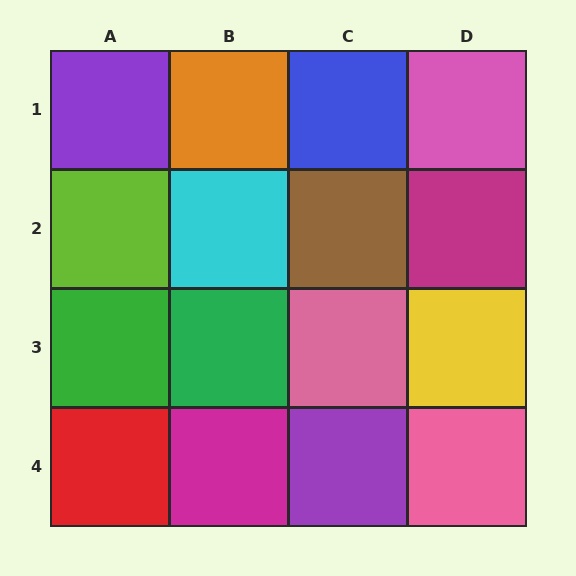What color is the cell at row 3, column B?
Green.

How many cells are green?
2 cells are green.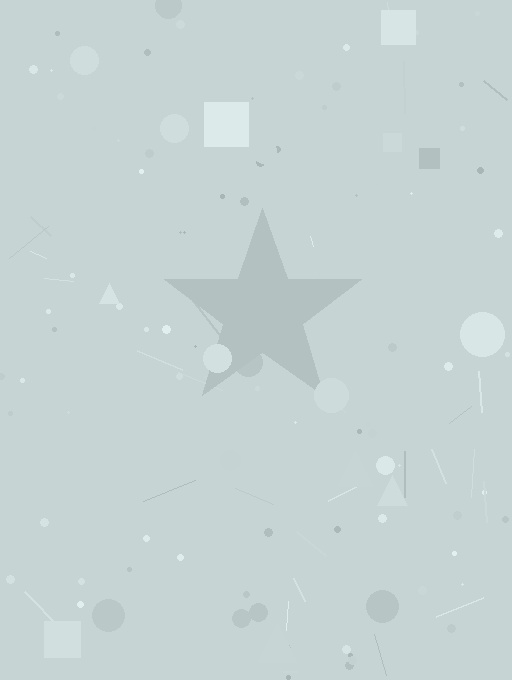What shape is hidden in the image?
A star is hidden in the image.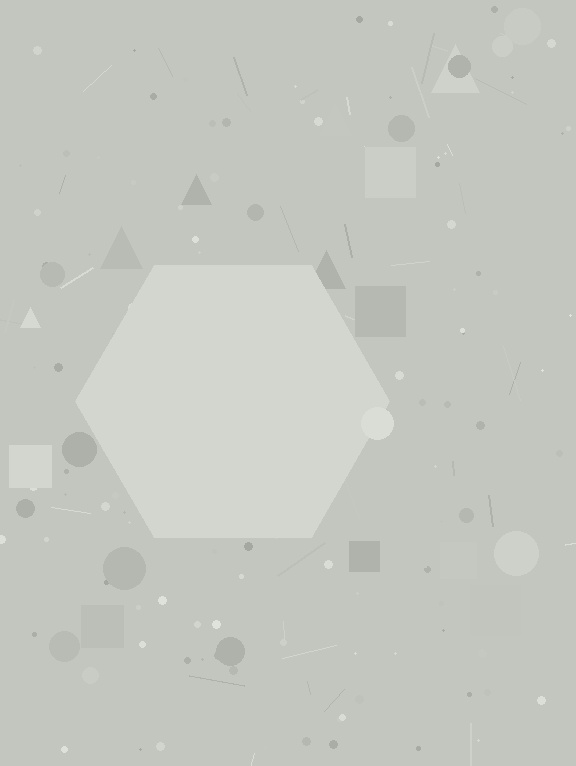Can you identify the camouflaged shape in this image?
The camouflaged shape is a hexagon.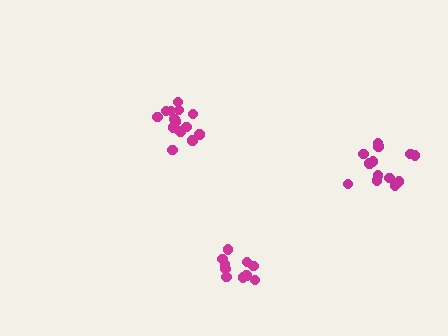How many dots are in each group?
Group 1: 13 dots, Group 2: 15 dots, Group 3: 10 dots (38 total).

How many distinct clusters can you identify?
There are 3 distinct clusters.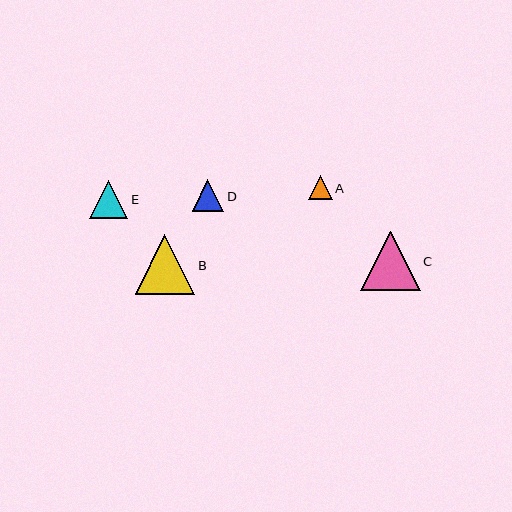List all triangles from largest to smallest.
From largest to smallest: C, B, E, D, A.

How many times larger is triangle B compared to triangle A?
Triangle B is approximately 2.5 times the size of triangle A.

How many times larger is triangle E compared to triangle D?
Triangle E is approximately 1.2 times the size of triangle D.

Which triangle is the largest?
Triangle C is the largest with a size of approximately 60 pixels.